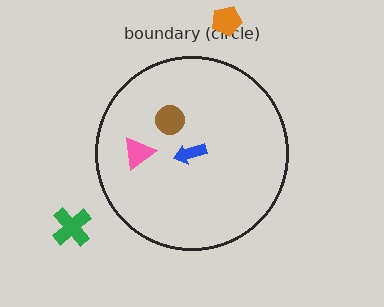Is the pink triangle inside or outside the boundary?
Inside.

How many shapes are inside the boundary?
3 inside, 2 outside.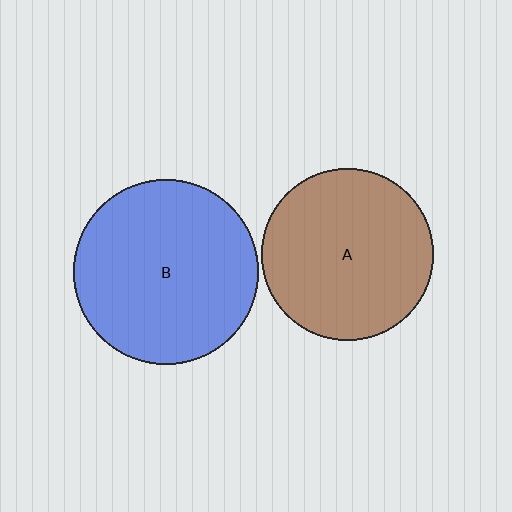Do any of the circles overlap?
No, none of the circles overlap.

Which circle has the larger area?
Circle B (blue).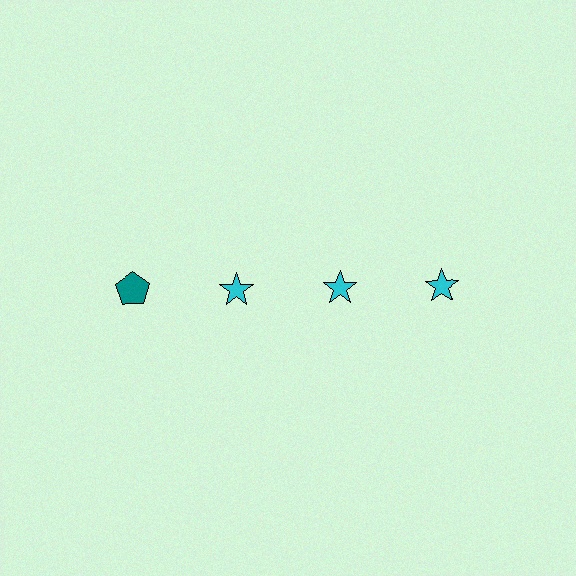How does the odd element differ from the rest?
It differs in both color (teal instead of cyan) and shape (pentagon instead of star).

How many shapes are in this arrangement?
There are 4 shapes arranged in a grid pattern.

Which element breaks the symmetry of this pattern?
The teal pentagon in the top row, leftmost column breaks the symmetry. All other shapes are cyan stars.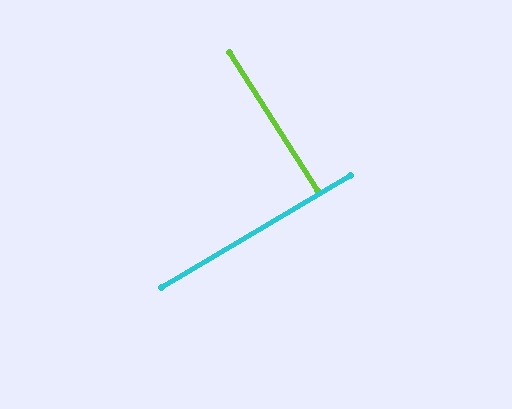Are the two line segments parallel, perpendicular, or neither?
Perpendicular — they meet at approximately 88°.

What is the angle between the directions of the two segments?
Approximately 88 degrees.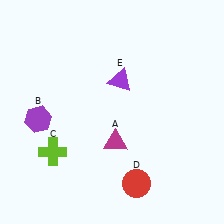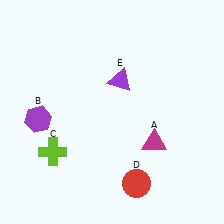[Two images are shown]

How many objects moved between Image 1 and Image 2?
1 object moved between the two images.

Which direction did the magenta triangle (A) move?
The magenta triangle (A) moved right.